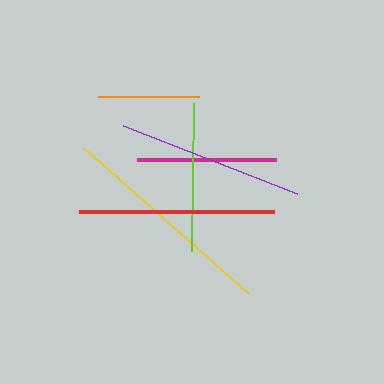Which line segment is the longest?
The yellow line is the longest at approximately 220 pixels.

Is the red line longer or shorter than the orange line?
The red line is longer than the orange line.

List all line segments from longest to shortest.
From longest to shortest: yellow, red, purple, lime, magenta, orange.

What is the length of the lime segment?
The lime segment is approximately 147 pixels long.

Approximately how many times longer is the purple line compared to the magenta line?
The purple line is approximately 1.4 times the length of the magenta line.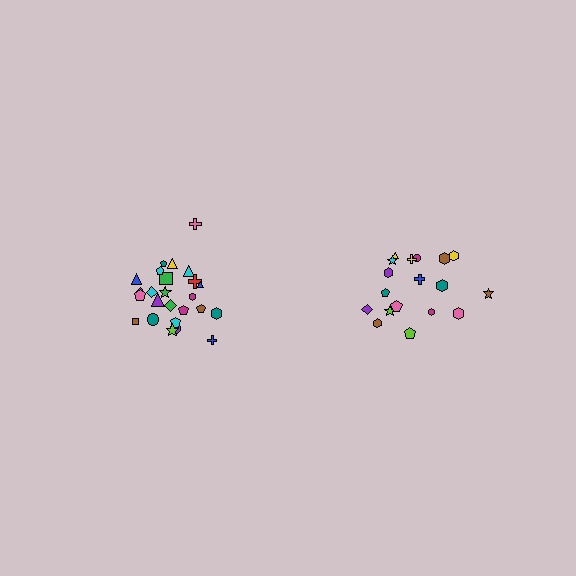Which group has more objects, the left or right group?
The left group.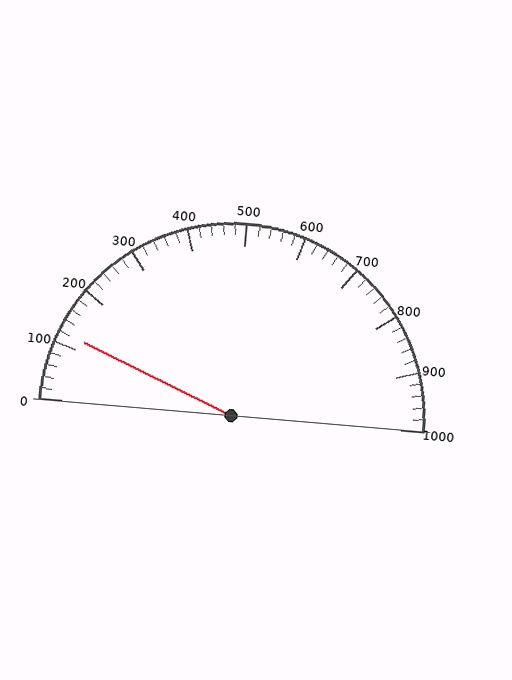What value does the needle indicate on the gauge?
The needle indicates approximately 120.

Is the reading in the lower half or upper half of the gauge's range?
The reading is in the lower half of the range (0 to 1000).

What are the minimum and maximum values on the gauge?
The gauge ranges from 0 to 1000.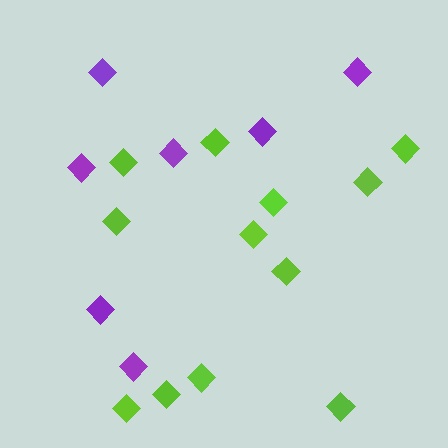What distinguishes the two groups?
There are 2 groups: one group of purple diamonds (7) and one group of lime diamonds (12).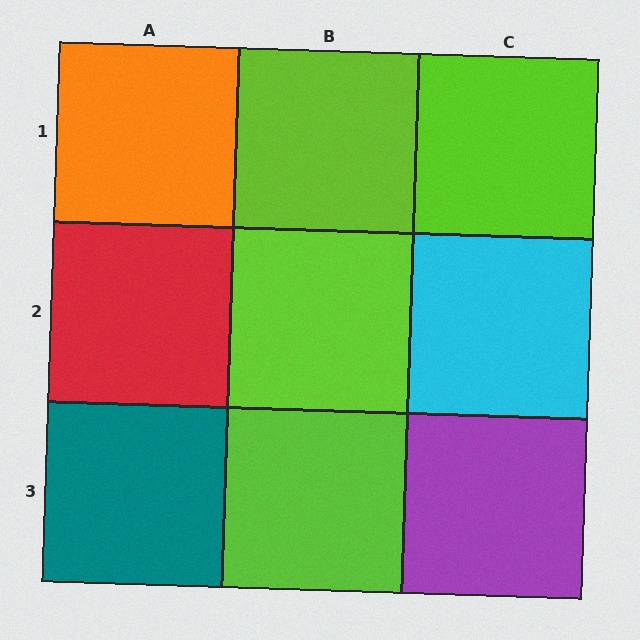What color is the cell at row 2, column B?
Lime.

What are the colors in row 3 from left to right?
Teal, lime, purple.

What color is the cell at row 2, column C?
Cyan.